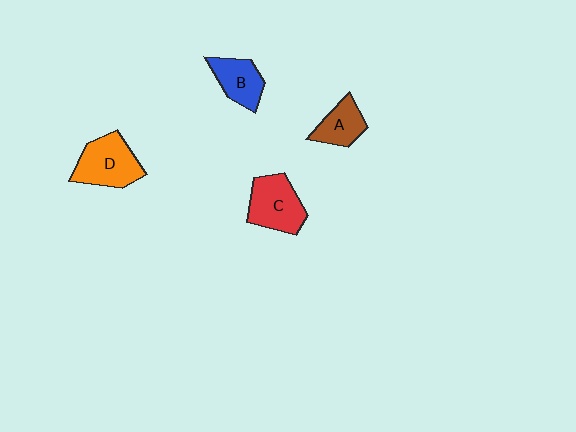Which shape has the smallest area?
Shape A (brown).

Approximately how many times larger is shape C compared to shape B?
Approximately 1.4 times.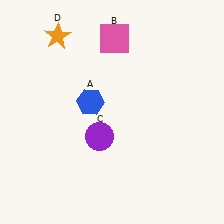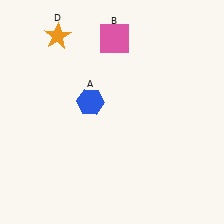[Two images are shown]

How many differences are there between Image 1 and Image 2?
There is 1 difference between the two images.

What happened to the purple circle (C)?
The purple circle (C) was removed in Image 2. It was in the bottom-left area of Image 1.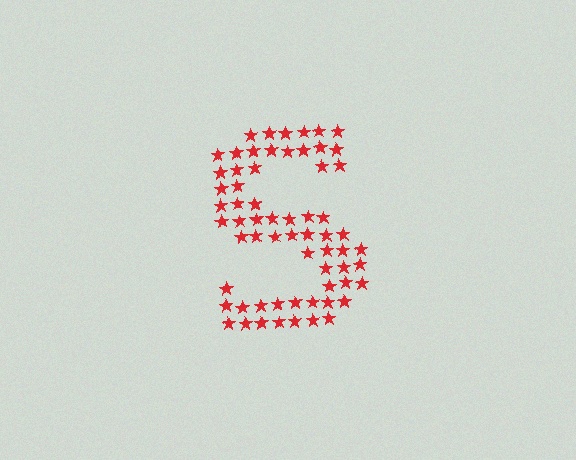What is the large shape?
The large shape is the letter S.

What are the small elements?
The small elements are stars.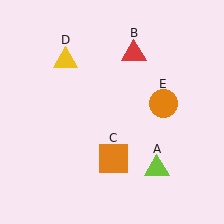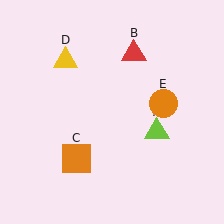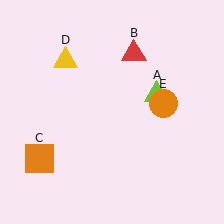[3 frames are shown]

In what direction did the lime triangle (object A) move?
The lime triangle (object A) moved up.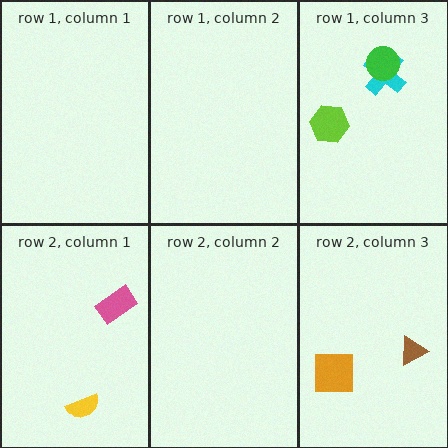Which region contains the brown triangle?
The row 2, column 3 region.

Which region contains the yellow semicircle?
The row 2, column 1 region.